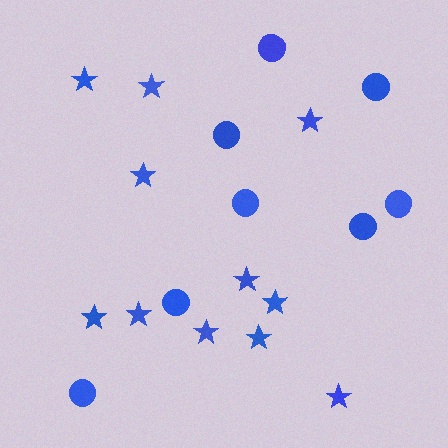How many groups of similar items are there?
There are 2 groups: one group of stars (11) and one group of circles (8).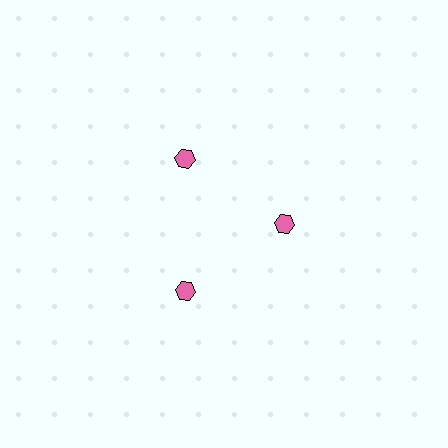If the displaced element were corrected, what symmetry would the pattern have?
It would have 3-fold rotational symmetry — the pattern would map onto itself every 120 degrees.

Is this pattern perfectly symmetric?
No. The 3 pink hexagons are arranged in a ring, but one element near the 3 o'clock position is pulled inward toward the center, breaking the 3-fold rotational symmetry.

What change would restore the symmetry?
The symmetry would be restored by moving it outward, back onto the ring so that all 3 hexagons sit at equal angles and equal distance from the center.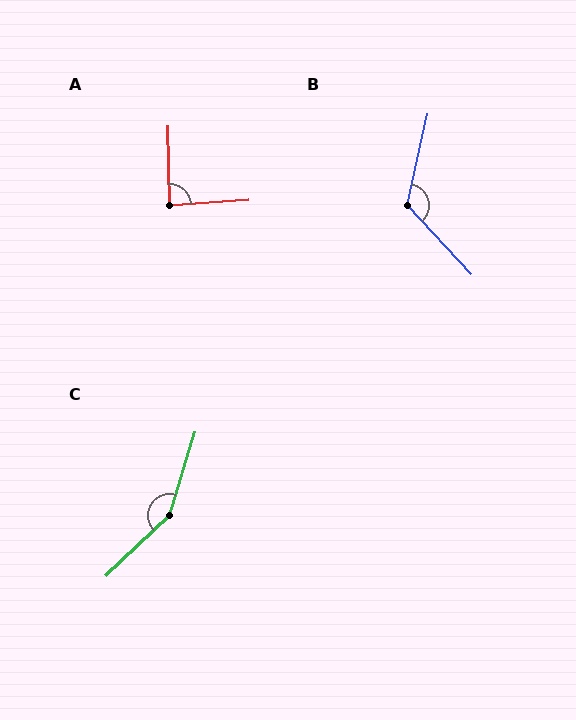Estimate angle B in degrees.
Approximately 125 degrees.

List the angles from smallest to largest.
A (87°), B (125°), C (150°).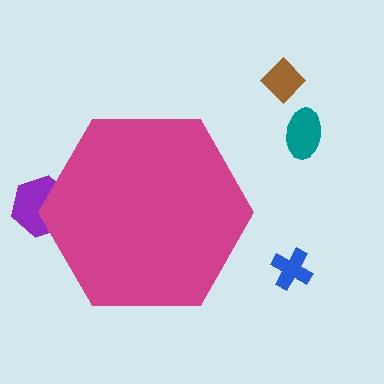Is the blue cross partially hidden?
No, the blue cross is fully visible.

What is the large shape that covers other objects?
A magenta hexagon.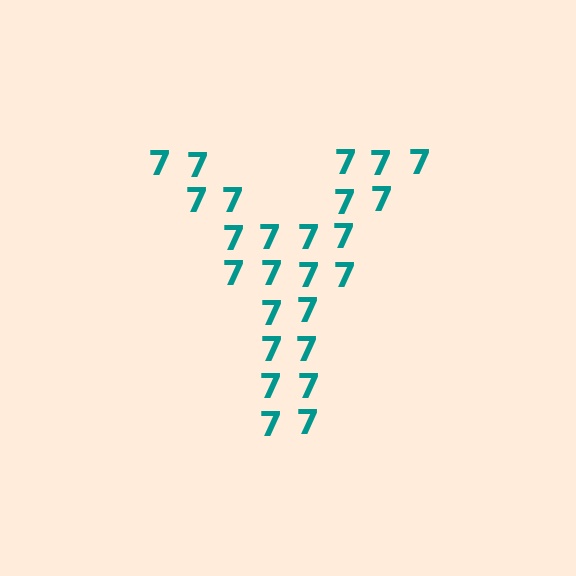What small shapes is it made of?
It is made of small digit 7's.